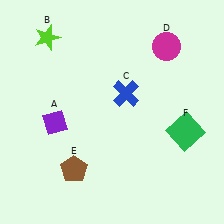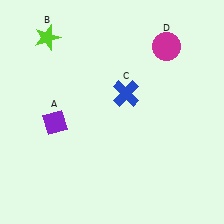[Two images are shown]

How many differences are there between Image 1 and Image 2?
There are 2 differences between the two images.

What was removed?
The brown pentagon (E), the green square (F) were removed in Image 2.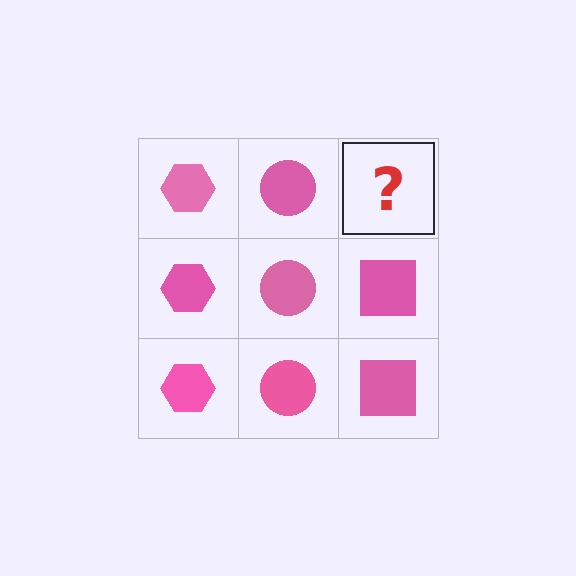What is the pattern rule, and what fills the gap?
The rule is that each column has a consistent shape. The gap should be filled with a pink square.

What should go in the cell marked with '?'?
The missing cell should contain a pink square.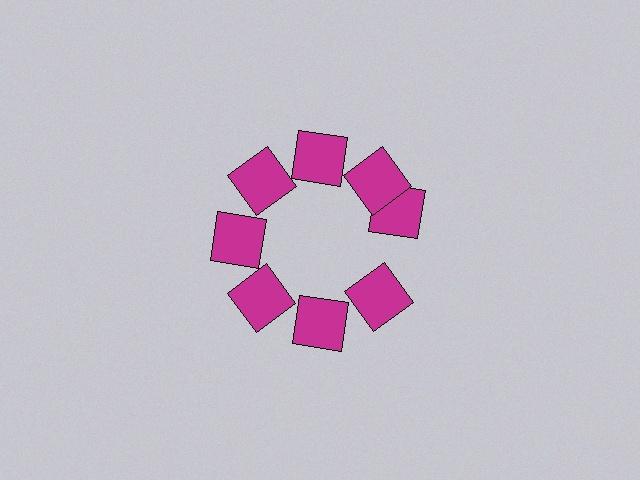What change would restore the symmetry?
The symmetry would be restored by rotating it back into even spacing with its neighbors so that all 8 squares sit at equal angles and equal distance from the center.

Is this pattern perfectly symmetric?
No. The 8 magenta squares are arranged in a ring, but one element near the 3 o'clock position is rotated out of alignment along the ring, breaking the 8-fold rotational symmetry.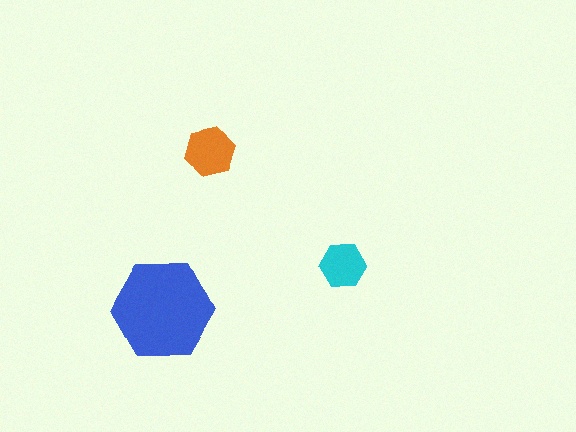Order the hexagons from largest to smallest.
the blue one, the orange one, the cyan one.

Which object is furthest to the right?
The cyan hexagon is rightmost.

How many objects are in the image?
There are 3 objects in the image.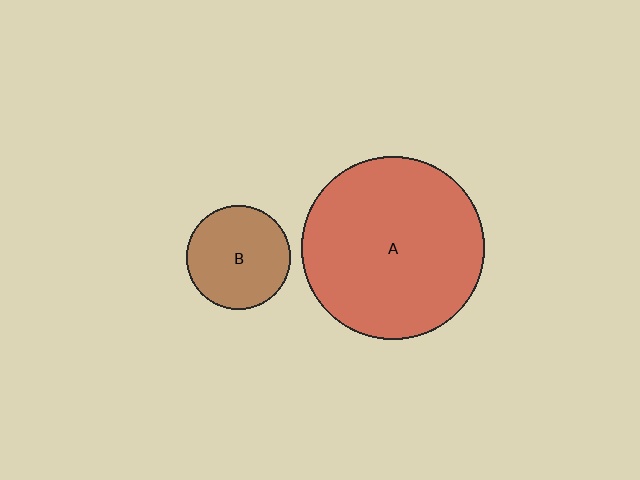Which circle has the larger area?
Circle A (red).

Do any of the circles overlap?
No, none of the circles overlap.